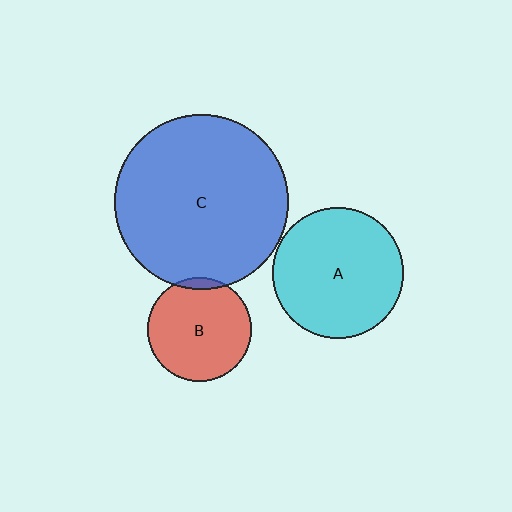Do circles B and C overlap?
Yes.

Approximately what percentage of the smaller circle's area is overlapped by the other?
Approximately 5%.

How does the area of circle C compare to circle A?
Approximately 1.8 times.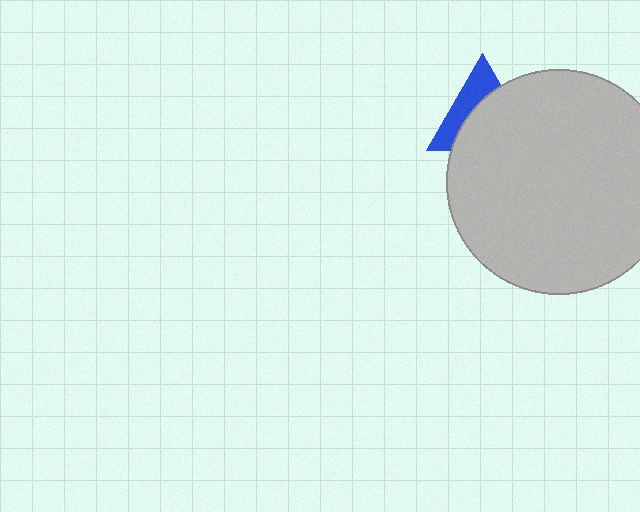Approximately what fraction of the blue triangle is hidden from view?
Roughly 60% of the blue triangle is hidden behind the light gray circle.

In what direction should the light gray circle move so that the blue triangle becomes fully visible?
The light gray circle should move toward the lower-right. That is the shortest direction to clear the overlap and leave the blue triangle fully visible.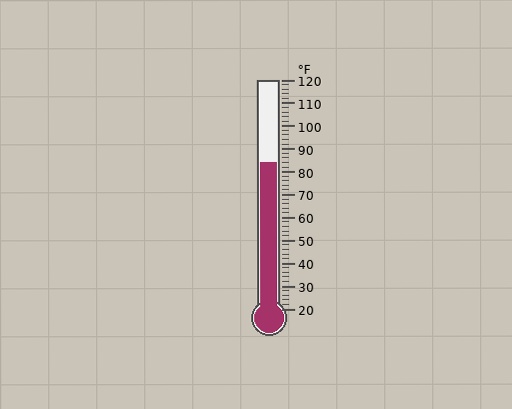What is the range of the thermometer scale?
The thermometer scale ranges from 20°F to 120°F.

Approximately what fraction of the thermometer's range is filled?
The thermometer is filled to approximately 65% of its range.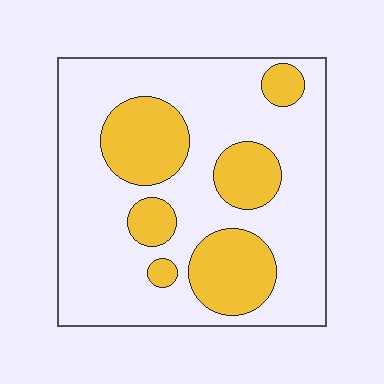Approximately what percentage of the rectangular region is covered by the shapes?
Approximately 30%.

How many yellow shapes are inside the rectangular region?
6.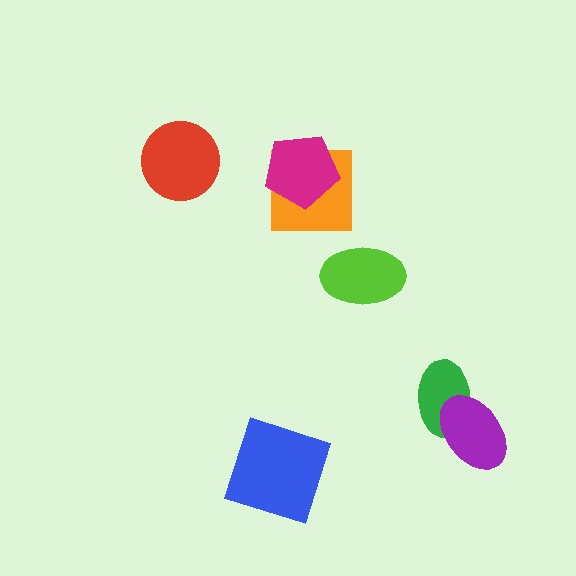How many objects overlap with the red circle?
0 objects overlap with the red circle.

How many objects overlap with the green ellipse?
1 object overlaps with the green ellipse.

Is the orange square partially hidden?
Yes, it is partially covered by another shape.